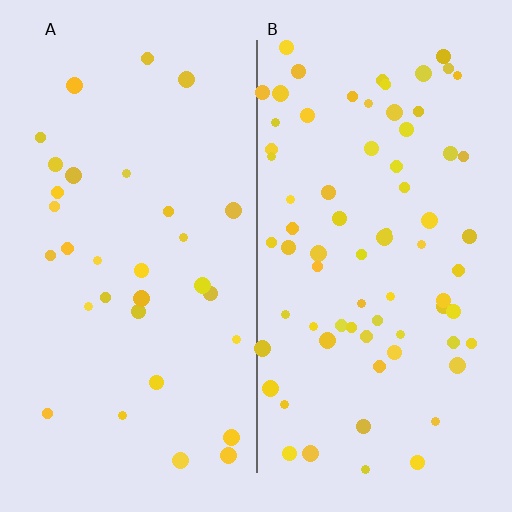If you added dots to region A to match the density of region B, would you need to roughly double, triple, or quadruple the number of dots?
Approximately double.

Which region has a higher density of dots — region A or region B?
B (the right).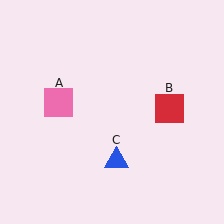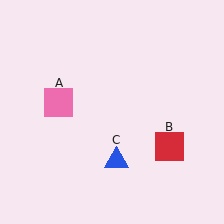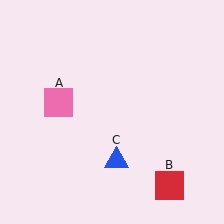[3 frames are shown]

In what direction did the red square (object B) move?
The red square (object B) moved down.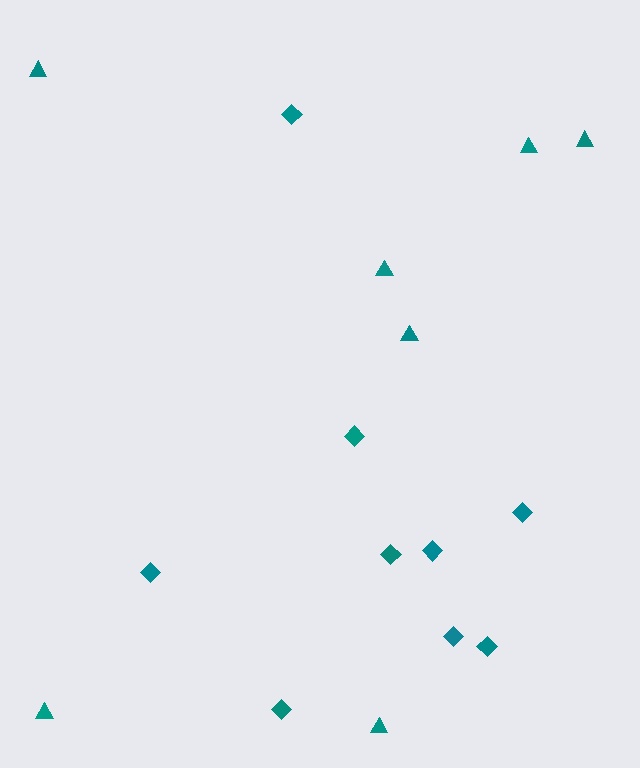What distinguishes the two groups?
There are 2 groups: one group of diamonds (9) and one group of triangles (7).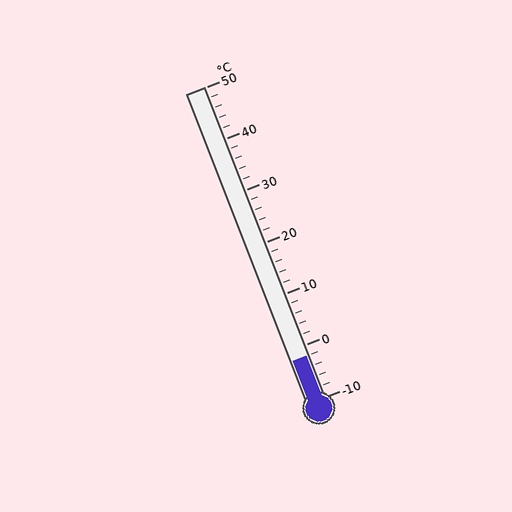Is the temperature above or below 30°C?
The temperature is below 30°C.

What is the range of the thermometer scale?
The thermometer scale ranges from -10°C to 50°C.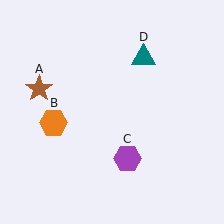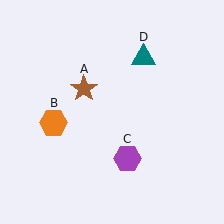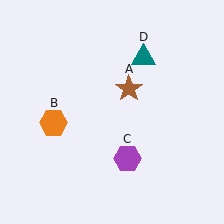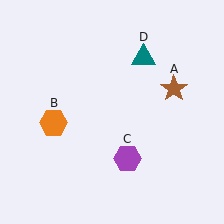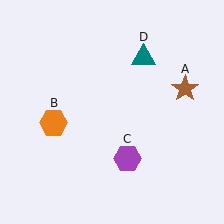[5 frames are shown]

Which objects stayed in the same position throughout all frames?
Orange hexagon (object B) and purple hexagon (object C) and teal triangle (object D) remained stationary.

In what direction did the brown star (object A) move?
The brown star (object A) moved right.